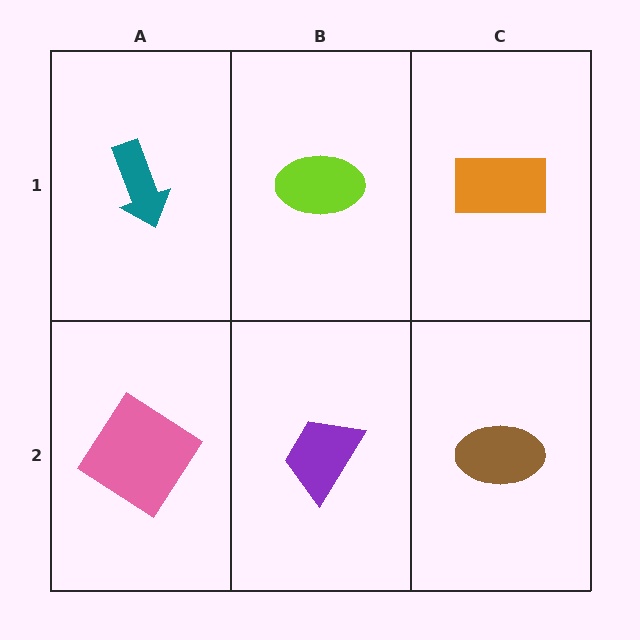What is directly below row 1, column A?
A pink diamond.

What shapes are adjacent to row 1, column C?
A brown ellipse (row 2, column C), a lime ellipse (row 1, column B).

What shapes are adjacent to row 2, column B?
A lime ellipse (row 1, column B), a pink diamond (row 2, column A), a brown ellipse (row 2, column C).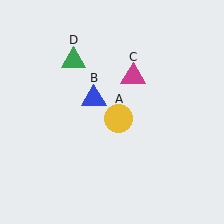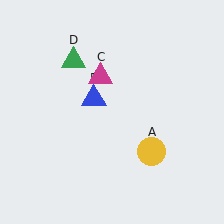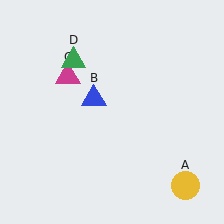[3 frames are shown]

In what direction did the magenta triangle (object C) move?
The magenta triangle (object C) moved left.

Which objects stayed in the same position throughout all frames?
Blue triangle (object B) and green triangle (object D) remained stationary.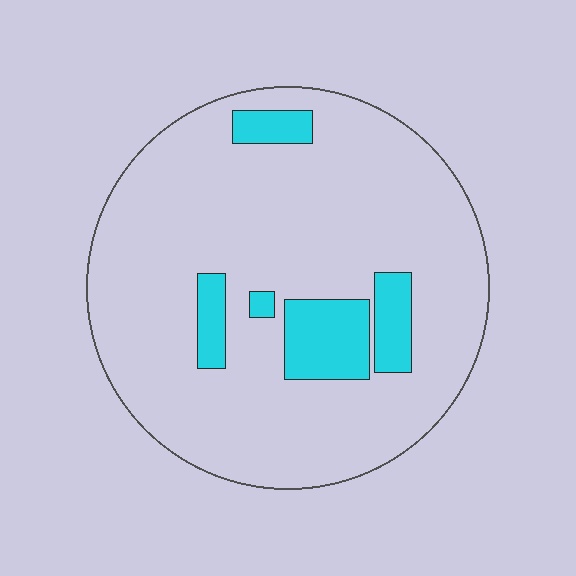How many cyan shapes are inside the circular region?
5.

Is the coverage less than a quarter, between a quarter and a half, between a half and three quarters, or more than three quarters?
Less than a quarter.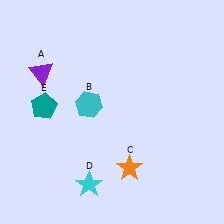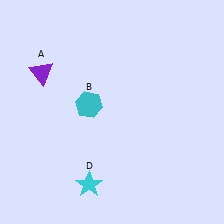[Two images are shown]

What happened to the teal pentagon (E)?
The teal pentagon (E) was removed in Image 2. It was in the top-left area of Image 1.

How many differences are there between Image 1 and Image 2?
There are 2 differences between the two images.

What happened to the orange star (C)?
The orange star (C) was removed in Image 2. It was in the bottom-right area of Image 1.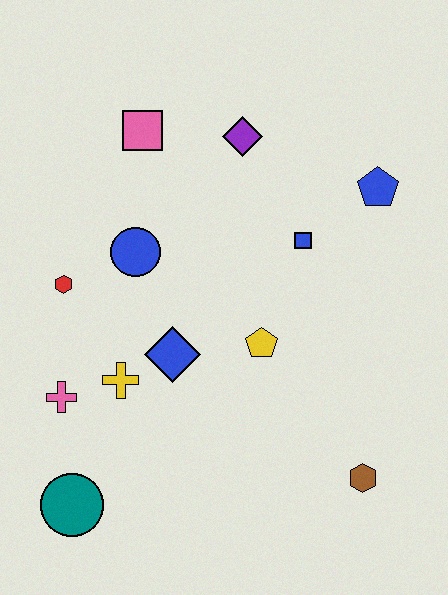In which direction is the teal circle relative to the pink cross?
The teal circle is below the pink cross.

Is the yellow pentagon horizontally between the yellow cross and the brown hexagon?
Yes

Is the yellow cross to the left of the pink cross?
No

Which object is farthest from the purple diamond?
The teal circle is farthest from the purple diamond.